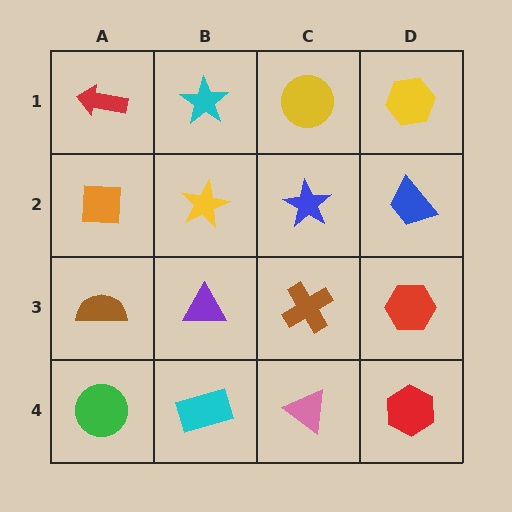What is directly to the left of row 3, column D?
A brown cross.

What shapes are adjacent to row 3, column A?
An orange square (row 2, column A), a green circle (row 4, column A), a purple triangle (row 3, column B).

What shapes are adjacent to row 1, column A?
An orange square (row 2, column A), a cyan star (row 1, column B).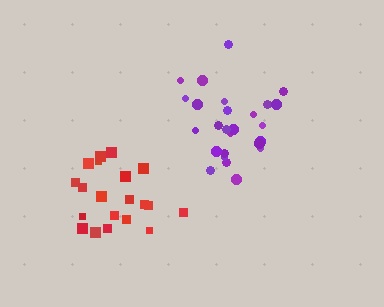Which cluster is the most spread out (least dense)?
Purple.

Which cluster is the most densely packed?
Red.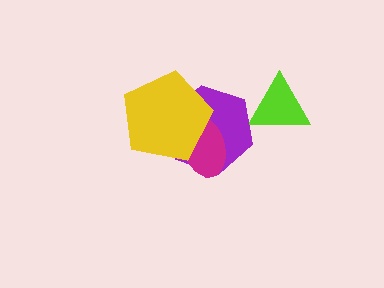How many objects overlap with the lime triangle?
0 objects overlap with the lime triangle.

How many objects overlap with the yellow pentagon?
2 objects overlap with the yellow pentagon.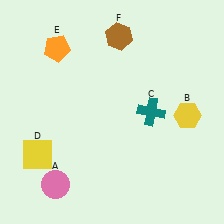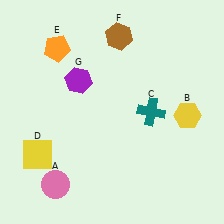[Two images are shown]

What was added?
A purple hexagon (G) was added in Image 2.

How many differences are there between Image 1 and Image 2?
There is 1 difference between the two images.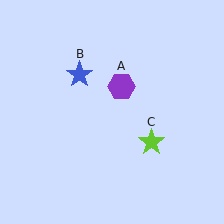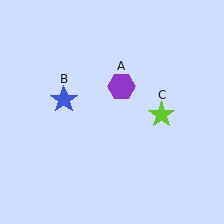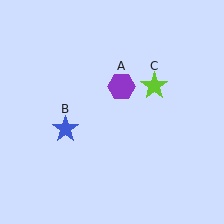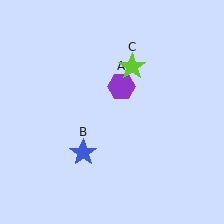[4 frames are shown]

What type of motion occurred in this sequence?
The blue star (object B), lime star (object C) rotated counterclockwise around the center of the scene.